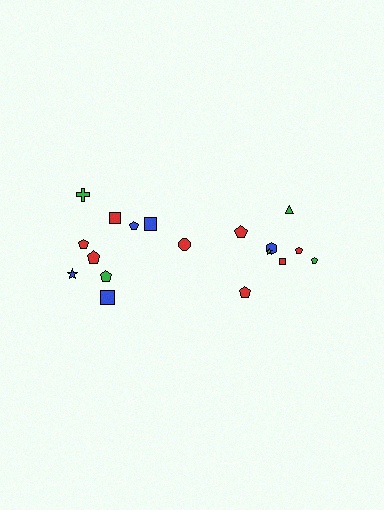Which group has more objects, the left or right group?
The left group.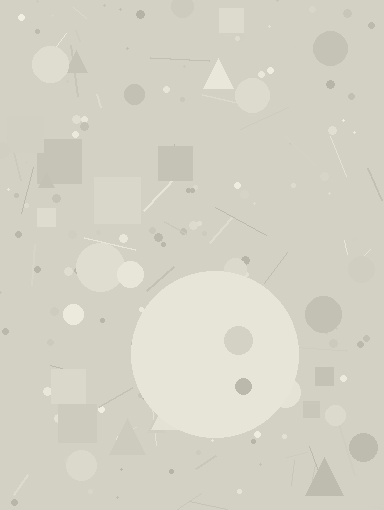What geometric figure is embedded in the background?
A circle is embedded in the background.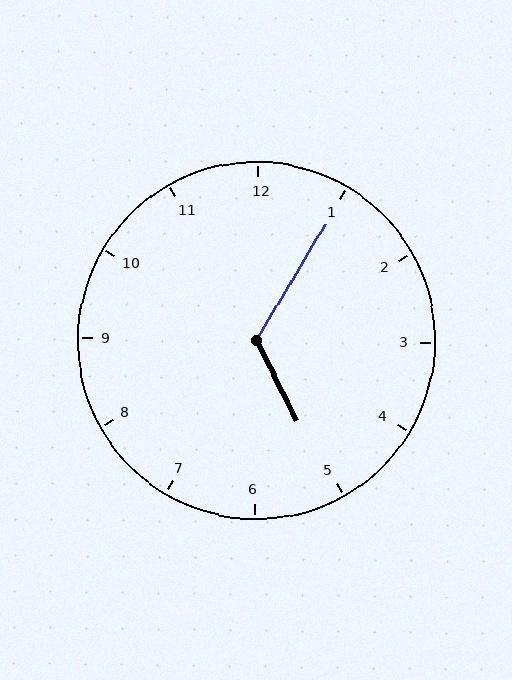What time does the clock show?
5:05.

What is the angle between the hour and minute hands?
Approximately 122 degrees.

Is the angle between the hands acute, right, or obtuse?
It is obtuse.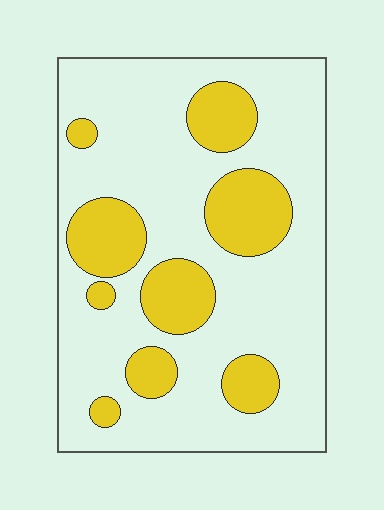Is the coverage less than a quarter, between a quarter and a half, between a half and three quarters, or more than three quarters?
Between a quarter and a half.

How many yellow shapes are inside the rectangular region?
9.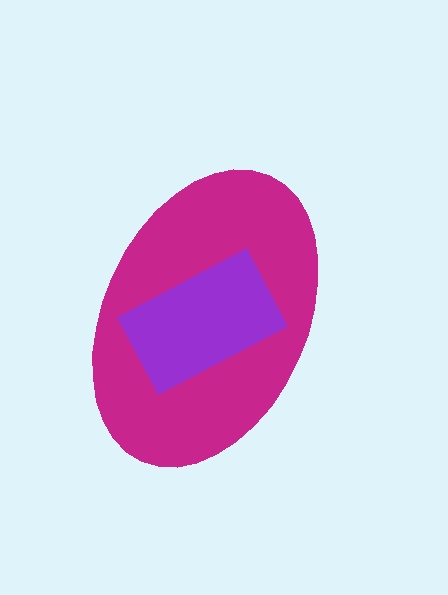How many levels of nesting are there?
2.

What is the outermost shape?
The magenta ellipse.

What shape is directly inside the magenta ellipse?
The purple rectangle.